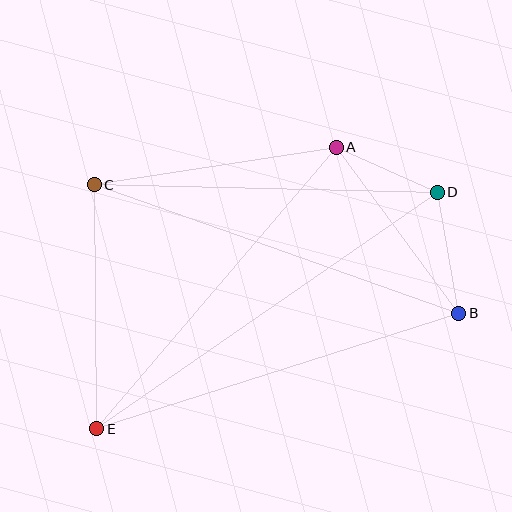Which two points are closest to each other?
Points A and D are closest to each other.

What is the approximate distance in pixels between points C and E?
The distance between C and E is approximately 244 pixels.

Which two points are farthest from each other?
Points D and E are farthest from each other.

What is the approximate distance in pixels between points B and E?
The distance between B and E is approximately 380 pixels.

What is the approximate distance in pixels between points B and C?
The distance between B and C is approximately 386 pixels.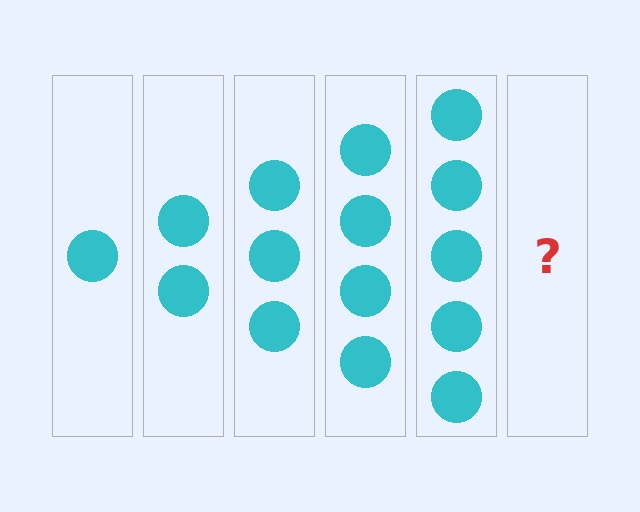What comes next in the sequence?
The next element should be 6 circles.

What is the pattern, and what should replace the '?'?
The pattern is that each step adds one more circle. The '?' should be 6 circles.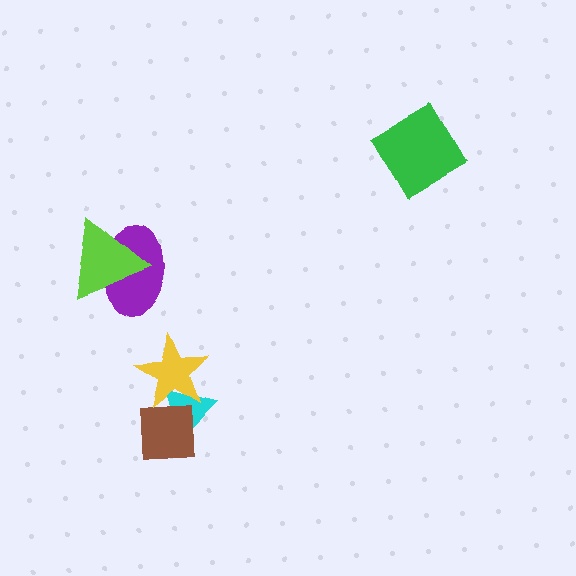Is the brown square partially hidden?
No, no other shape covers it.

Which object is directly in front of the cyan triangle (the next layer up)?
The brown square is directly in front of the cyan triangle.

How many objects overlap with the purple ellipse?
1 object overlaps with the purple ellipse.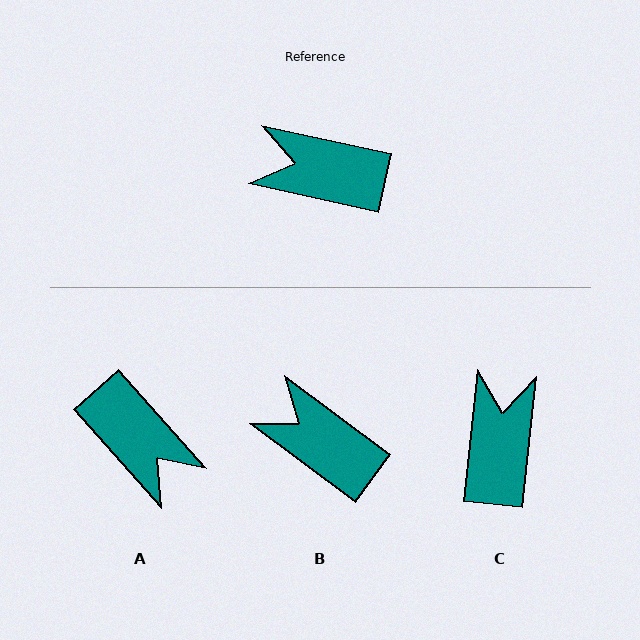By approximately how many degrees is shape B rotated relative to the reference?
Approximately 24 degrees clockwise.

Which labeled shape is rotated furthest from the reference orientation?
A, about 144 degrees away.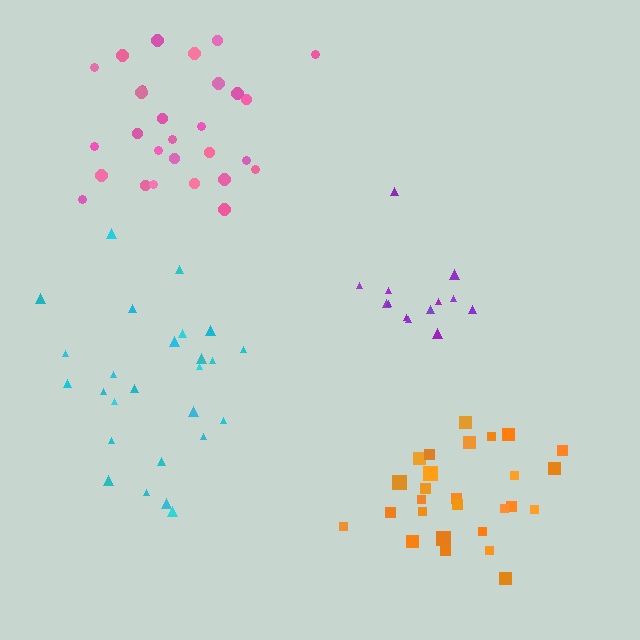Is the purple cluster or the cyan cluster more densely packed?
Purple.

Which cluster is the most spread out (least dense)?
Cyan.